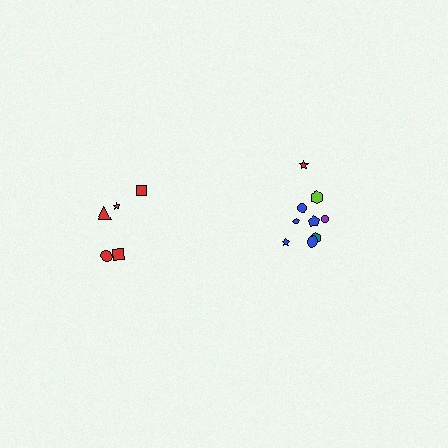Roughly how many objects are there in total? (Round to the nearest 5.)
Roughly 15 objects in total.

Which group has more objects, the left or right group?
The right group.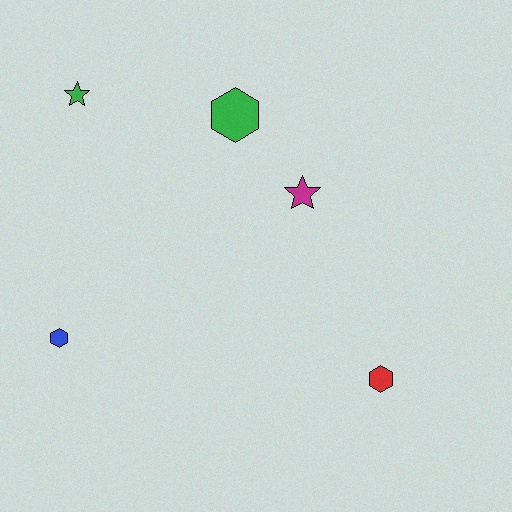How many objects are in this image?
There are 5 objects.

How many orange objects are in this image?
There are no orange objects.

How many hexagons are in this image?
There are 3 hexagons.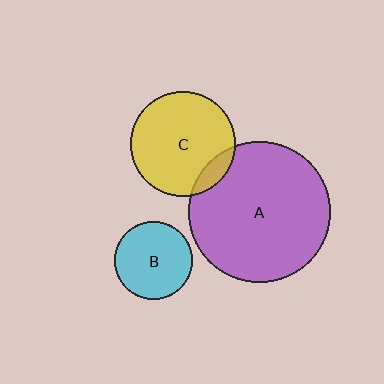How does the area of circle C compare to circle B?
Approximately 1.8 times.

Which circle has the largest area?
Circle A (purple).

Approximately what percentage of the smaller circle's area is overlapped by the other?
Approximately 10%.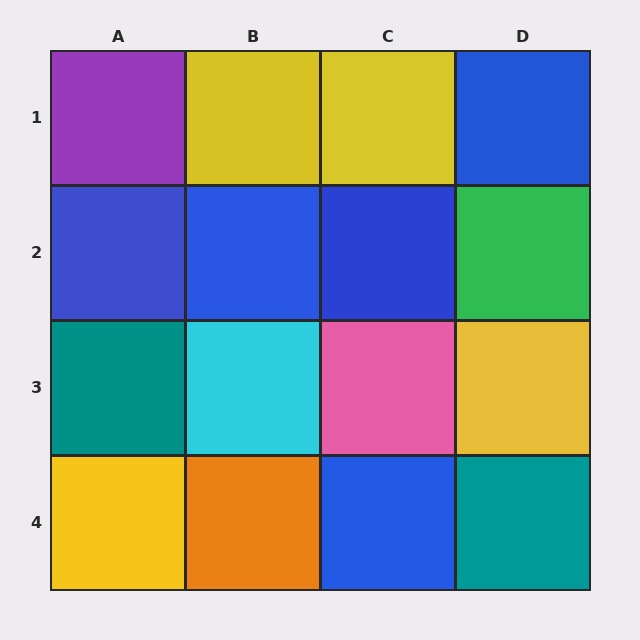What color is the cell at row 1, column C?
Yellow.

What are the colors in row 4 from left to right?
Yellow, orange, blue, teal.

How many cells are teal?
2 cells are teal.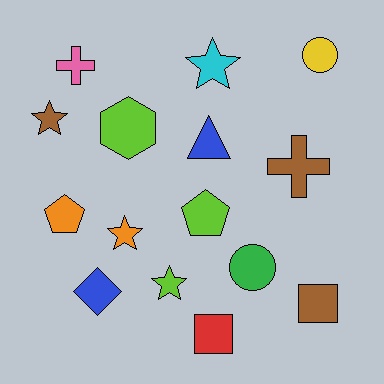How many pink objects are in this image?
There is 1 pink object.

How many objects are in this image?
There are 15 objects.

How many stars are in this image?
There are 4 stars.